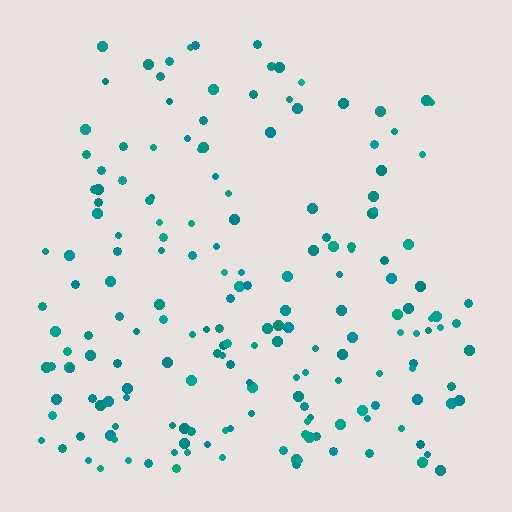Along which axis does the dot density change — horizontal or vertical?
Vertical.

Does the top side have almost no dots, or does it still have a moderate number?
Still a moderate number, just noticeably fewer than the bottom.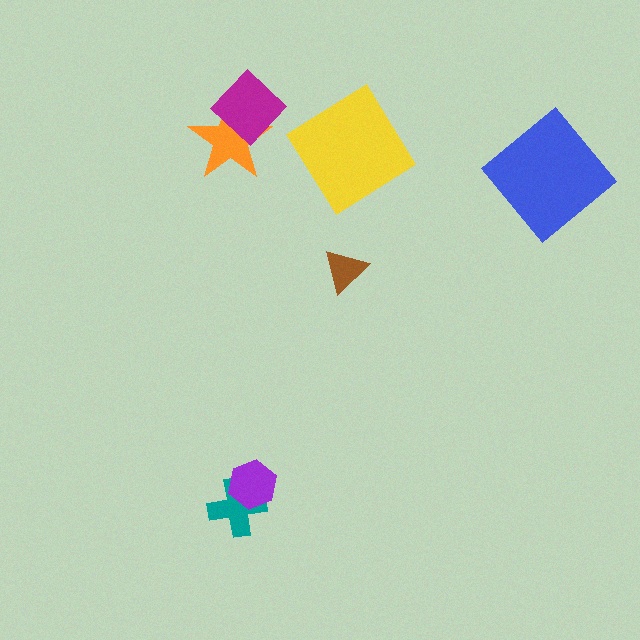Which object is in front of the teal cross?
The purple hexagon is in front of the teal cross.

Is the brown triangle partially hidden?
No, no other shape covers it.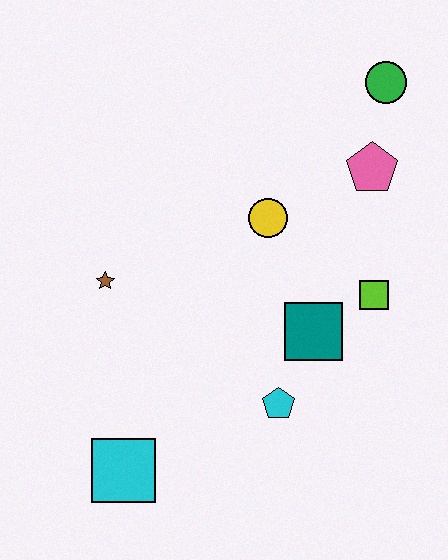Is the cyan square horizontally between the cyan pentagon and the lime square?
No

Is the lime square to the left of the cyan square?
No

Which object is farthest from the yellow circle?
The cyan square is farthest from the yellow circle.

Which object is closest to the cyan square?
The cyan pentagon is closest to the cyan square.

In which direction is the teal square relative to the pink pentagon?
The teal square is below the pink pentagon.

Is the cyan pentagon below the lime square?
Yes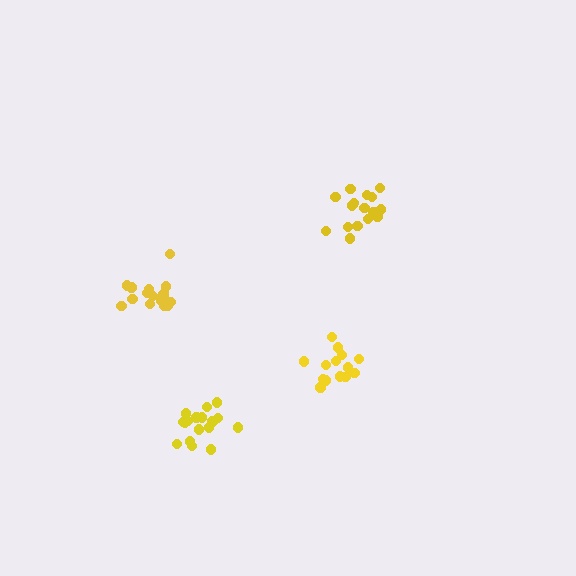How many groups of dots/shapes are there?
There are 4 groups.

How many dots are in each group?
Group 1: 15 dots, Group 2: 17 dots, Group 3: 17 dots, Group 4: 17 dots (66 total).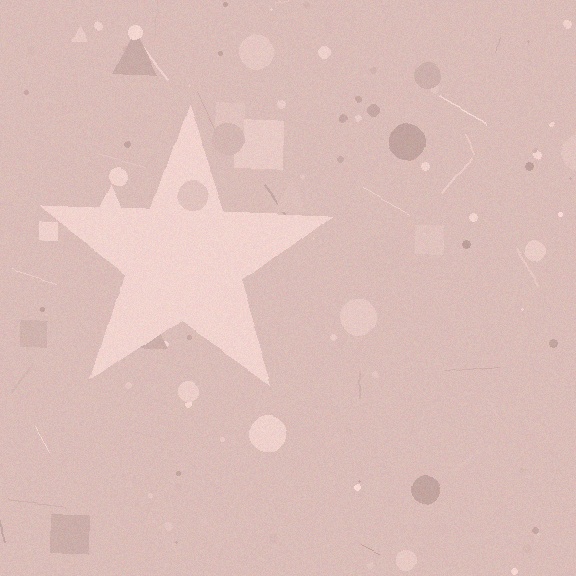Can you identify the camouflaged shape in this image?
The camouflaged shape is a star.